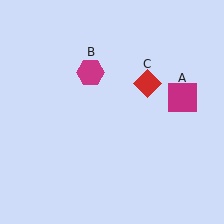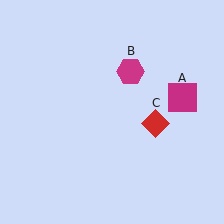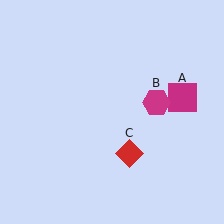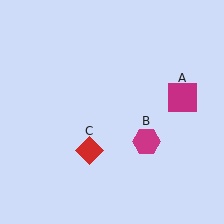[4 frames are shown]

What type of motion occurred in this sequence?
The magenta hexagon (object B), red diamond (object C) rotated clockwise around the center of the scene.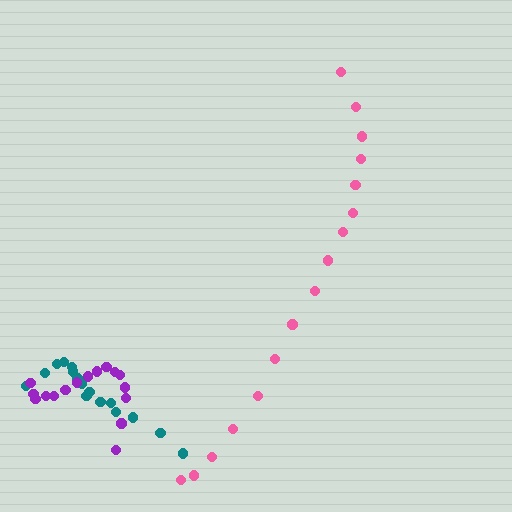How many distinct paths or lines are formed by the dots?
There are 3 distinct paths.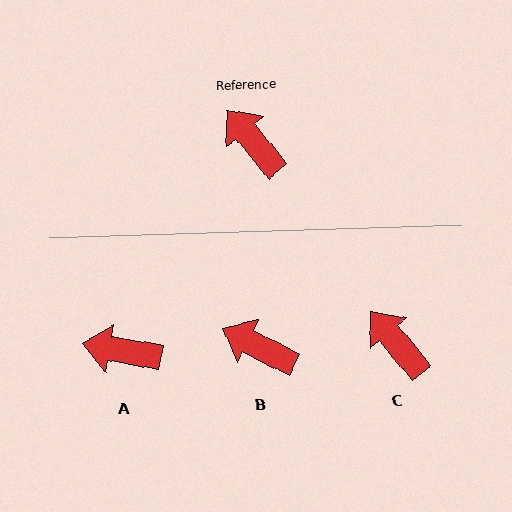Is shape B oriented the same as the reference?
No, it is off by about 24 degrees.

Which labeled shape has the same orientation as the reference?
C.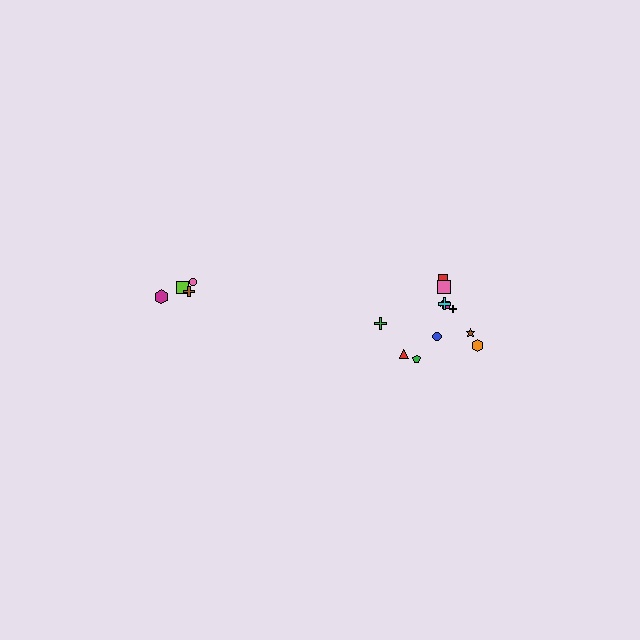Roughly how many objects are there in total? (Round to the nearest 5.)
Roughly 15 objects in total.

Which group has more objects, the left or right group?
The right group.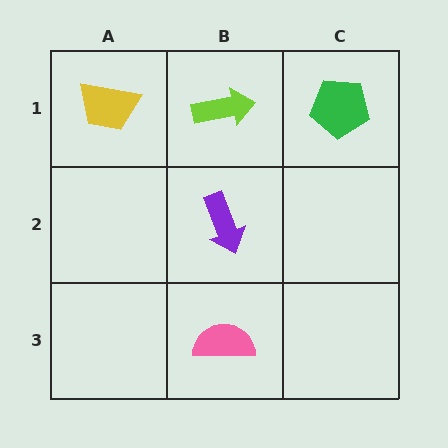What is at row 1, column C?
A green pentagon.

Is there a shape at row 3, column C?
No, that cell is empty.